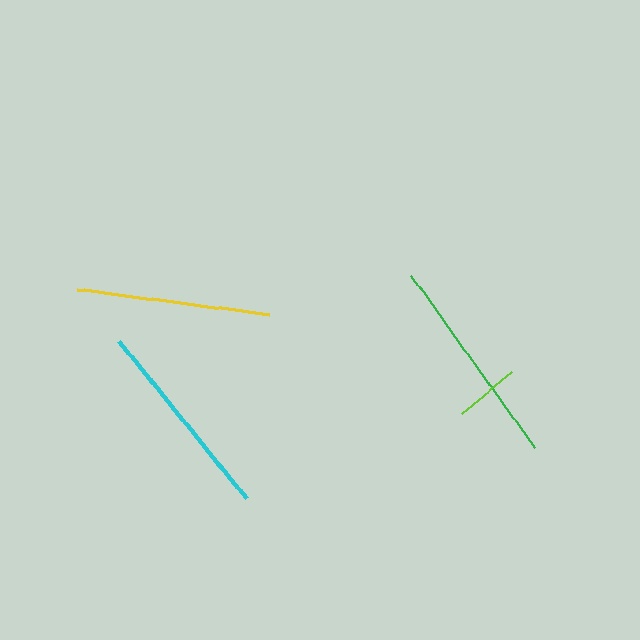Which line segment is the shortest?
The lime line is the shortest at approximately 64 pixels.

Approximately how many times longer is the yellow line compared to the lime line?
The yellow line is approximately 3.0 times the length of the lime line.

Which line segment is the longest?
The green line is the longest at approximately 212 pixels.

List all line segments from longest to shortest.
From longest to shortest: green, cyan, yellow, lime.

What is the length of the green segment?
The green segment is approximately 212 pixels long.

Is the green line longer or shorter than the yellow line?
The green line is longer than the yellow line.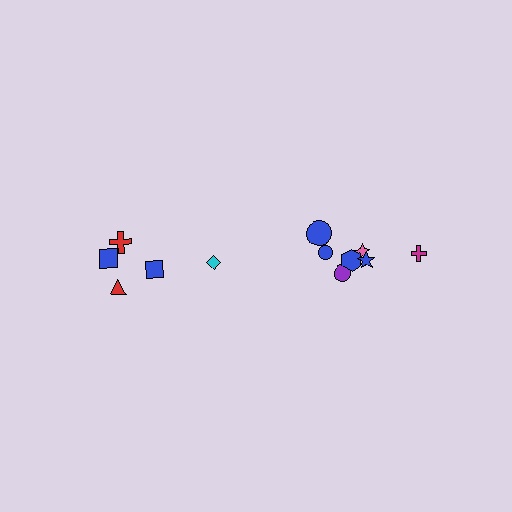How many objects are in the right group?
There are 7 objects.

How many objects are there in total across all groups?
There are 12 objects.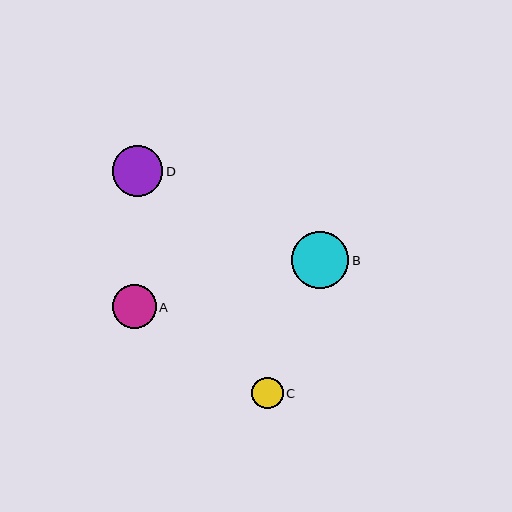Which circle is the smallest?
Circle C is the smallest with a size of approximately 32 pixels.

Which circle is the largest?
Circle B is the largest with a size of approximately 57 pixels.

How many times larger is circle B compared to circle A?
Circle B is approximately 1.3 times the size of circle A.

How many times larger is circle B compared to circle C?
Circle B is approximately 1.8 times the size of circle C.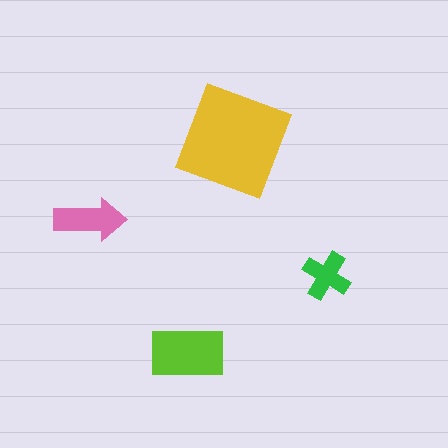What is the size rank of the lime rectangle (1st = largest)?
2nd.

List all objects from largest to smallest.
The yellow square, the lime rectangle, the pink arrow, the green cross.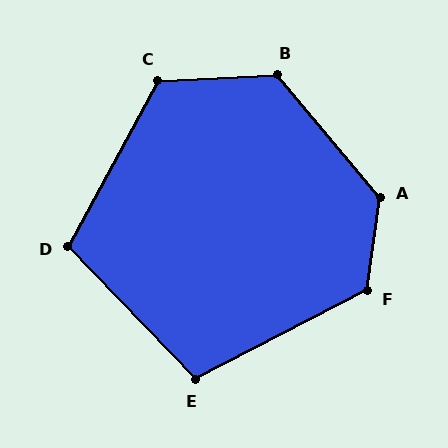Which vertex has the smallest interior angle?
E, at approximately 107 degrees.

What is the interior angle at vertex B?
Approximately 127 degrees (obtuse).